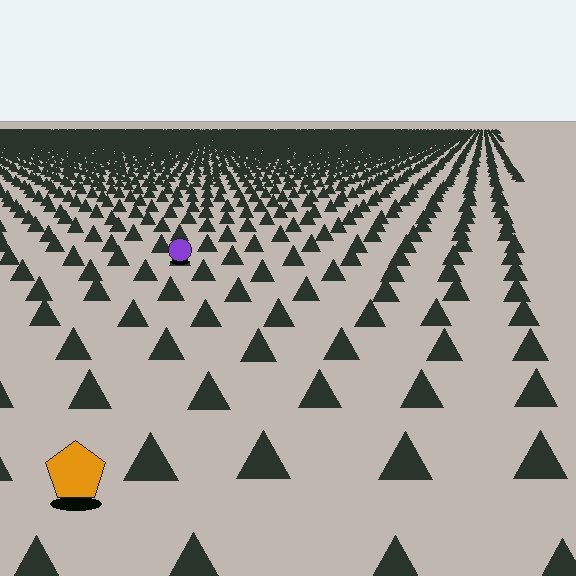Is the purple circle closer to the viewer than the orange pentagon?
No. The orange pentagon is closer — you can tell from the texture gradient: the ground texture is coarser near it.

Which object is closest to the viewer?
The orange pentagon is closest. The texture marks near it are larger and more spread out.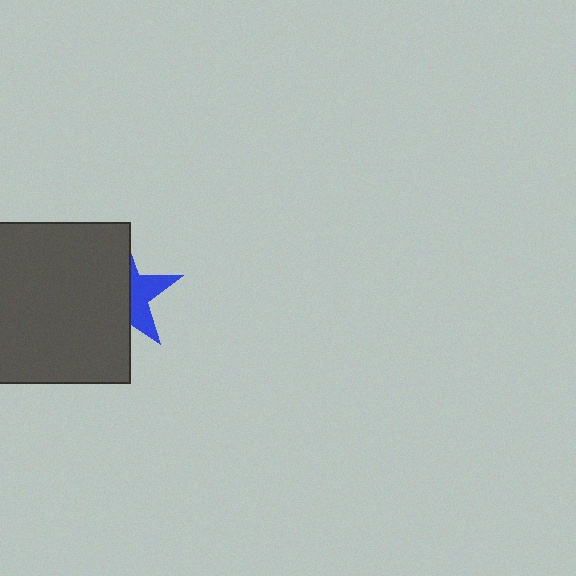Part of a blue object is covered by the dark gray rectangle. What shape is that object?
It is a star.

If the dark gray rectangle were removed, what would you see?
You would see the complete blue star.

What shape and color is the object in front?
The object in front is a dark gray rectangle.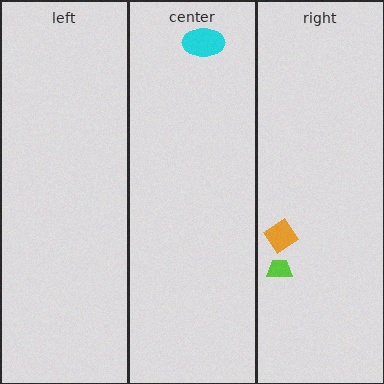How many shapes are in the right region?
2.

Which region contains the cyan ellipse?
The center region.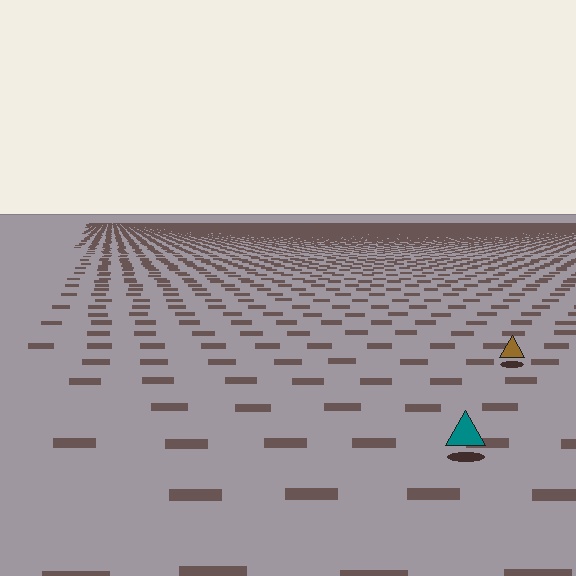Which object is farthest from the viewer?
The brown triangle is farthest from the viewer. It appears smaller and the ground texture around it is denser.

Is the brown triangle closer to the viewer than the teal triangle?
No. The teal triangle is closer — you can tell from the texture gradient: the ground texture is coarser near it.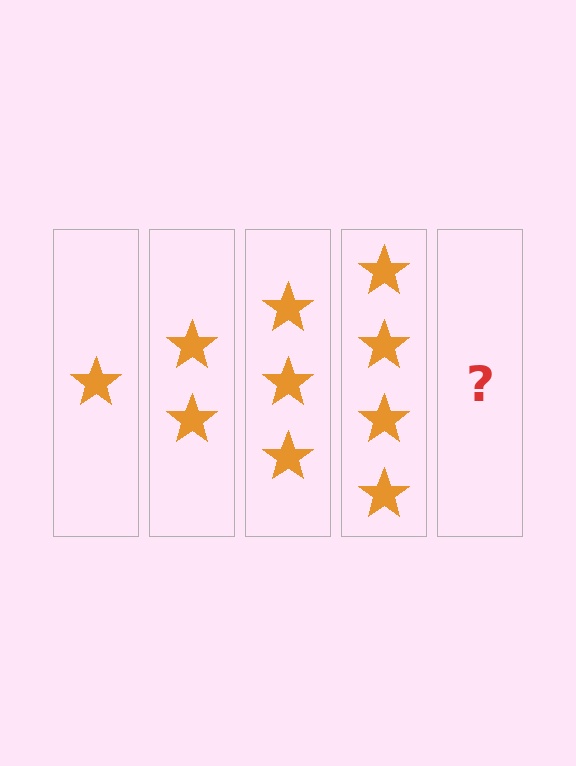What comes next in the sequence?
The next element should be 5 stars.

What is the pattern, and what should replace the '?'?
The pattern is that each step adds one more star. The '?' should be 5 stars.